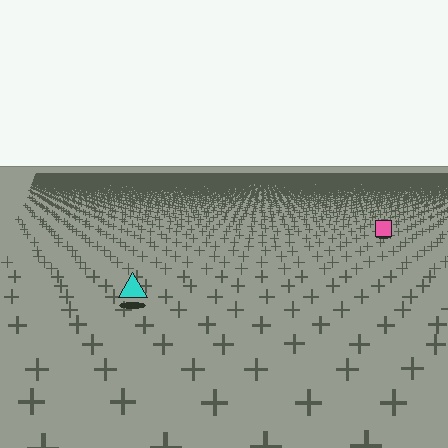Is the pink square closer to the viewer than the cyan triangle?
No. The cyan triangle is closer — you can tell from the texture gradient: the ground texture is coarser near it.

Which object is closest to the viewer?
The cyan triangle is closest. The texture marks near it are larger and more spread out.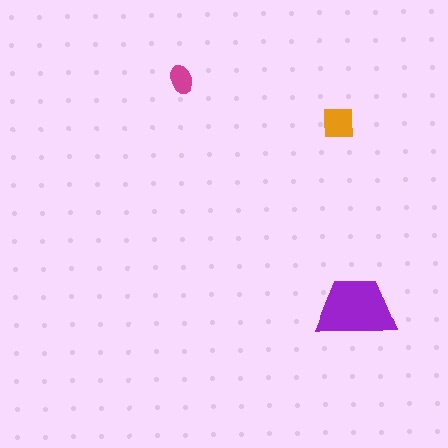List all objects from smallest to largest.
The magenta ellipse, the orange square, the purple trapezoid.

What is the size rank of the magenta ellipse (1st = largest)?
3rd.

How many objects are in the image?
There are 3 objects in the image.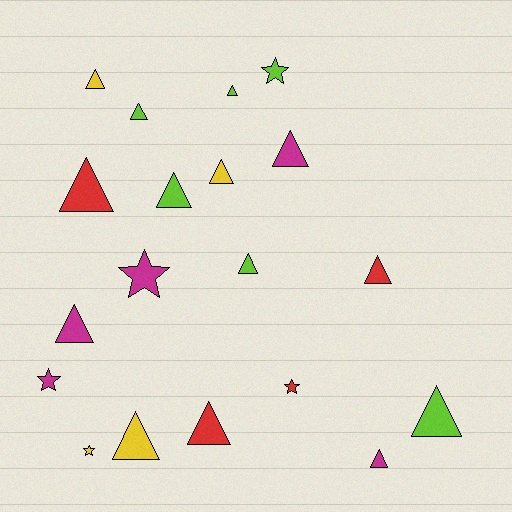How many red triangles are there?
There are 3 red triangles.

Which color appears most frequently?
Lime, with 6 objects.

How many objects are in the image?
There are 19 objects.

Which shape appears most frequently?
Triangle, with 14 objects.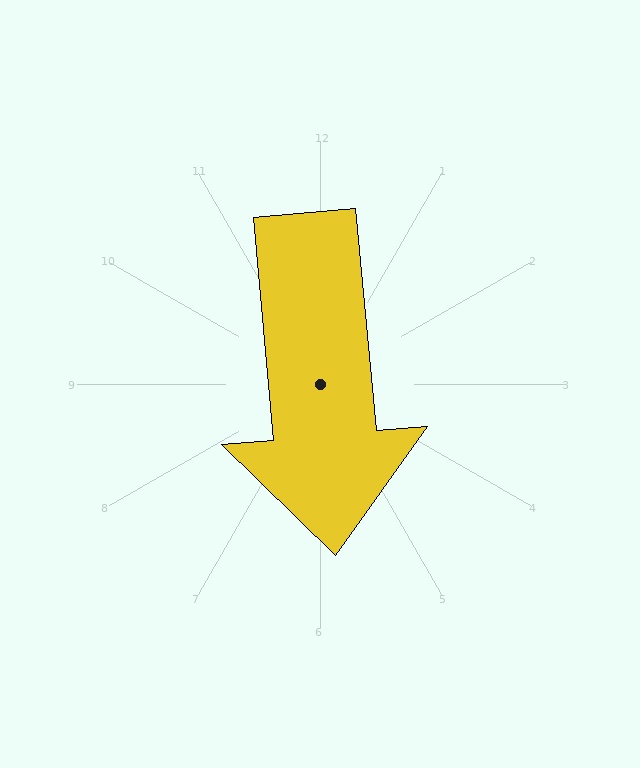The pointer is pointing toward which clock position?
Roughly 6 o'clock.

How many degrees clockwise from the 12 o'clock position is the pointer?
Approximately 175 degrees.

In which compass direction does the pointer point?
South.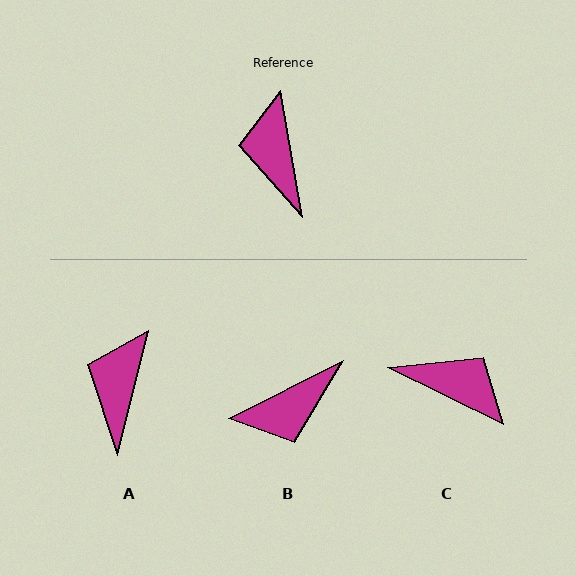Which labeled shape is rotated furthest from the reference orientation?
C, about 126 degrees away.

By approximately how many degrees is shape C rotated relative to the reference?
Approximately 126 degrees clockwise.